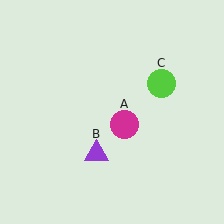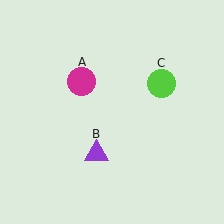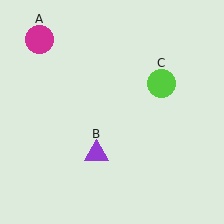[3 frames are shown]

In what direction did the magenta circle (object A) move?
The magenta circle (object A) moved up and to the left.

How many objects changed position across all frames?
1 object changed position: magenta circle (object A).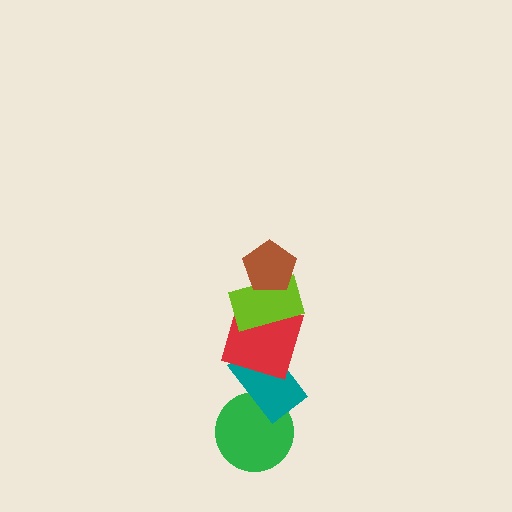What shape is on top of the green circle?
The teal rectangle is on top of the green circle.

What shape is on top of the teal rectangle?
The red square is on top of the teal rectangle.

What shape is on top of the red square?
The lime rectangle is on top of the red square.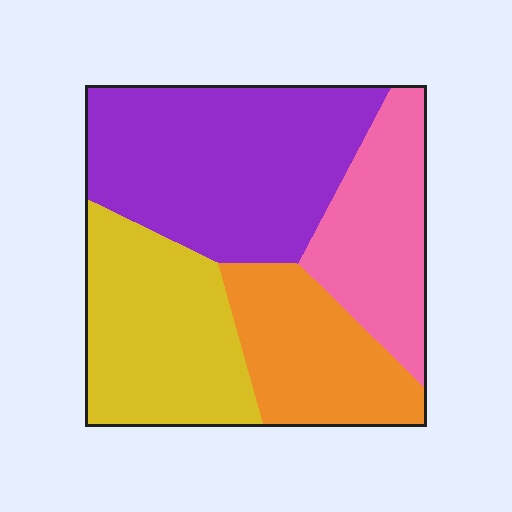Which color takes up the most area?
Purple, at roughly 35%.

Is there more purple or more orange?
Purple.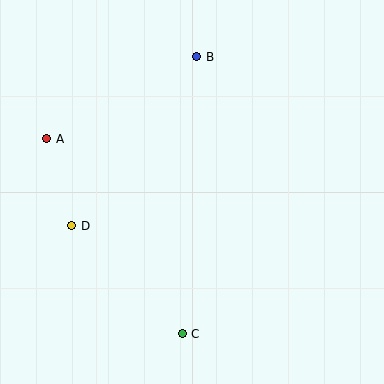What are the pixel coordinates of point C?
Point C is at (182, 334).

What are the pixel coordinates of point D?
Point D is at (72, 226).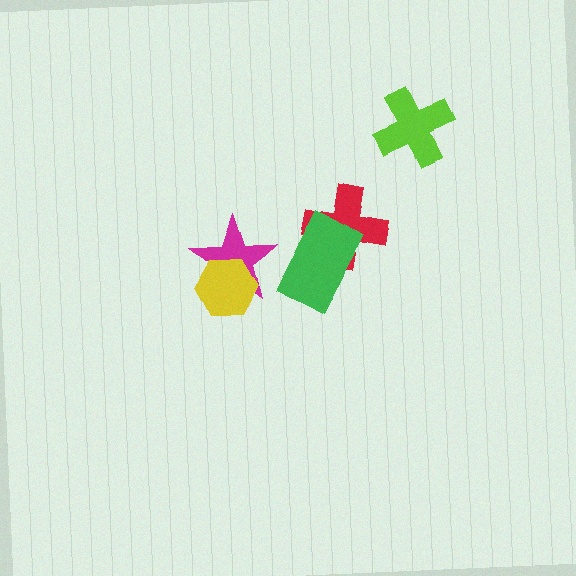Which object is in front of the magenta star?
The yellow hexagon is in front of the magenta star.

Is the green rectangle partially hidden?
No, no other shape covers it.